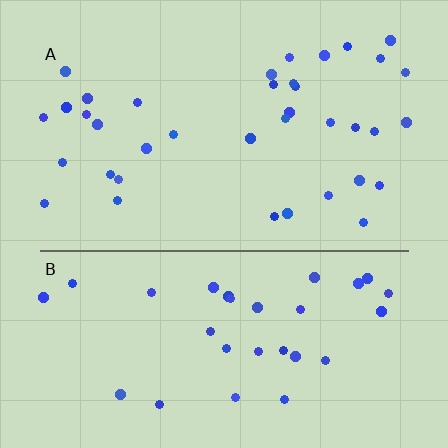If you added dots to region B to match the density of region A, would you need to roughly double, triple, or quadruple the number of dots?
Approximately double.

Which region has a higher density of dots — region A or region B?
A (the top).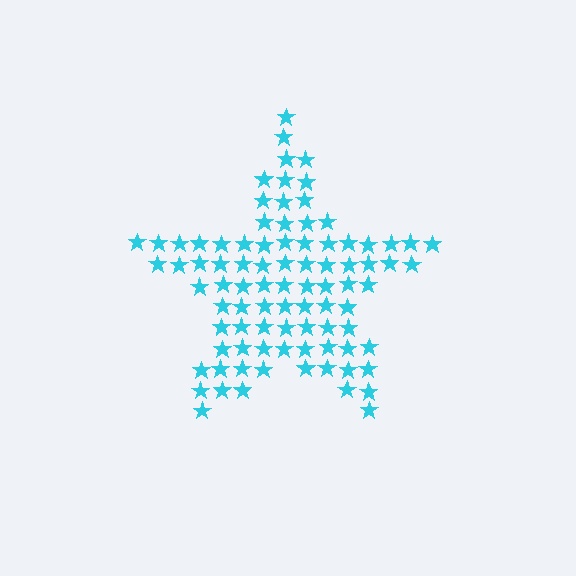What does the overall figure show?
The overall figure shows a star.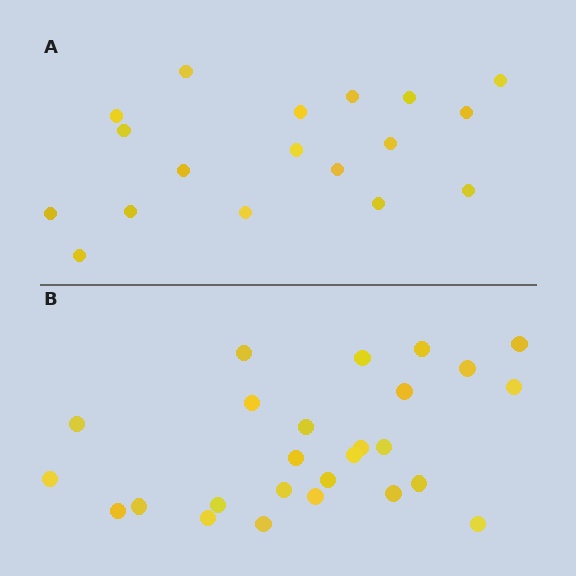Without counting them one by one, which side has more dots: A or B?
Region B (the bottom region) has more dots.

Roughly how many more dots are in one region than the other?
Region B has roughly 8 or so more dots than region A.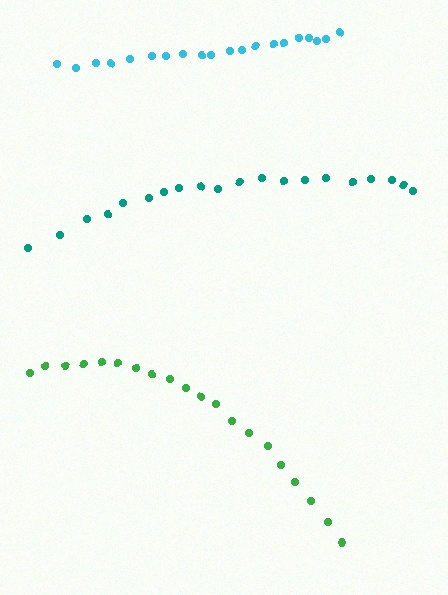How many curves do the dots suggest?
There are 3 distinct paths.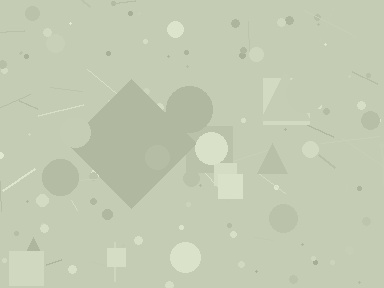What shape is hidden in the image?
A diamond is hidden in the image.